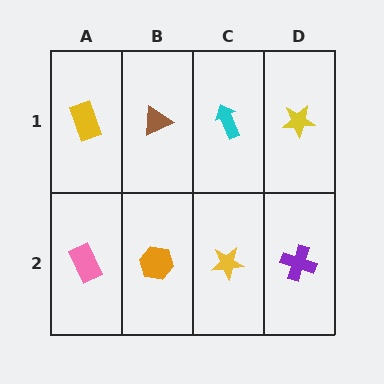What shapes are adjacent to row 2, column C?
A cyan arrow (row 1, column C), an orange hexagon (row 2, column B), a purple cross (row 2, column D).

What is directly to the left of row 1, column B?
A yellow rectangle.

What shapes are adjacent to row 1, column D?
A purple cross (row 2, column D), a cyan arrow (row 1, column C).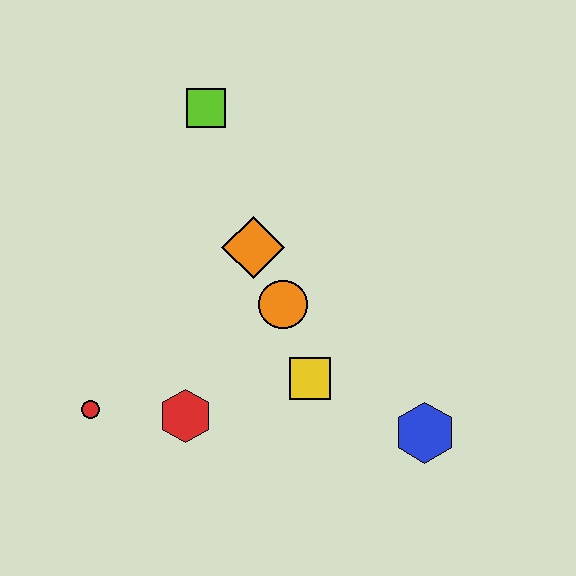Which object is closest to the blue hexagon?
The yellow square is closest to the blue hexagon.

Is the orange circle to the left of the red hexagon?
No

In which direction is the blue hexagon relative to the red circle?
The blue hexagon is to the right of the red circle.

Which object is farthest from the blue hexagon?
The lime square is farthest from the blue hexagon.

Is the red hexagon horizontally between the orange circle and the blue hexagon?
No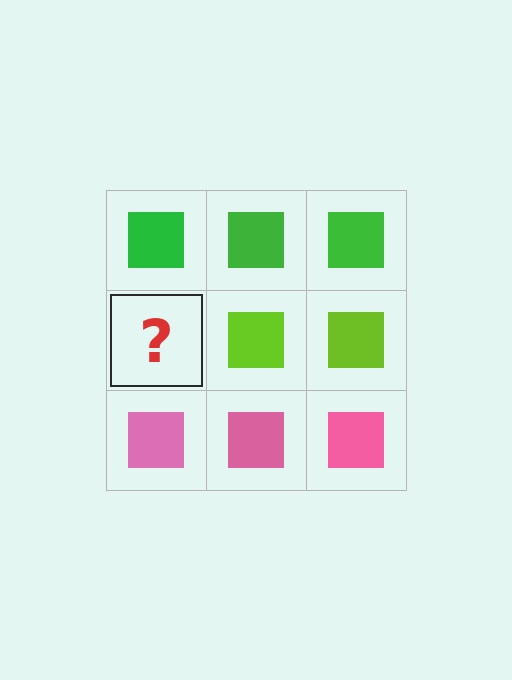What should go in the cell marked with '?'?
The missing cell should contain a lime square.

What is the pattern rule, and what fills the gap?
The rule is that each row has a consistent color. The gap should be filled with a lime square.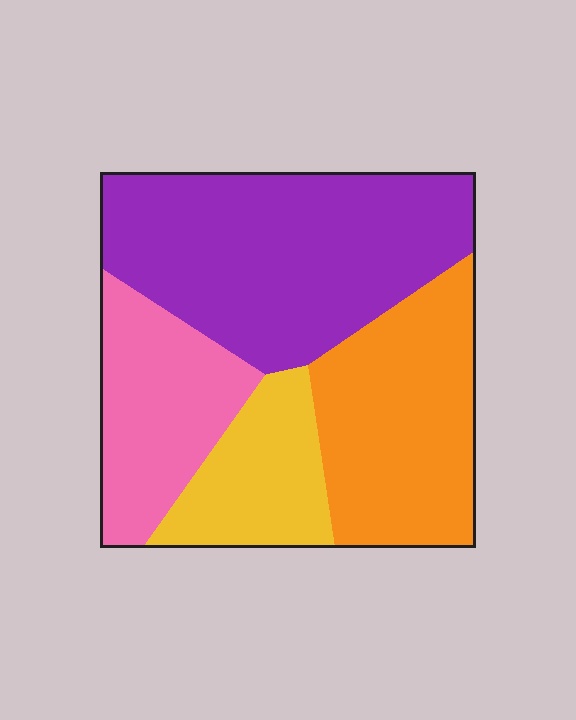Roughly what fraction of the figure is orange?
Orange covers 27% of the figure.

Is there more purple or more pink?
Purple.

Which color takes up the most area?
Purple, at roughly 40%.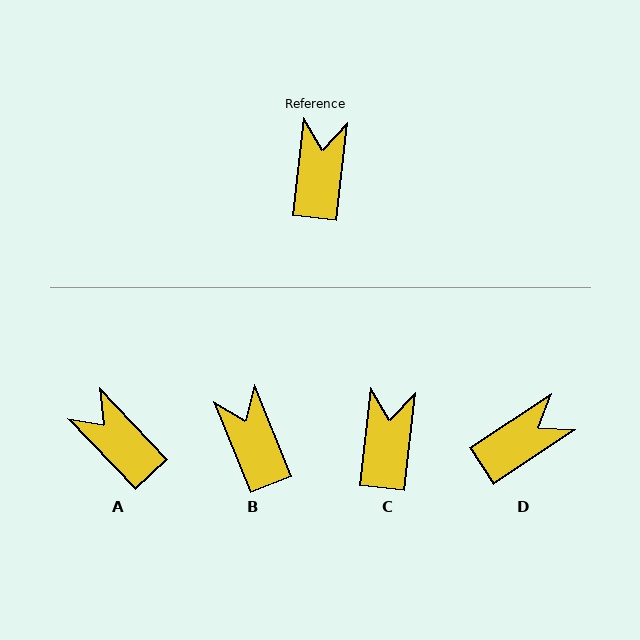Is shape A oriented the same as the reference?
No, it is off by about 50 degrees.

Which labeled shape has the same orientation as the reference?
C.